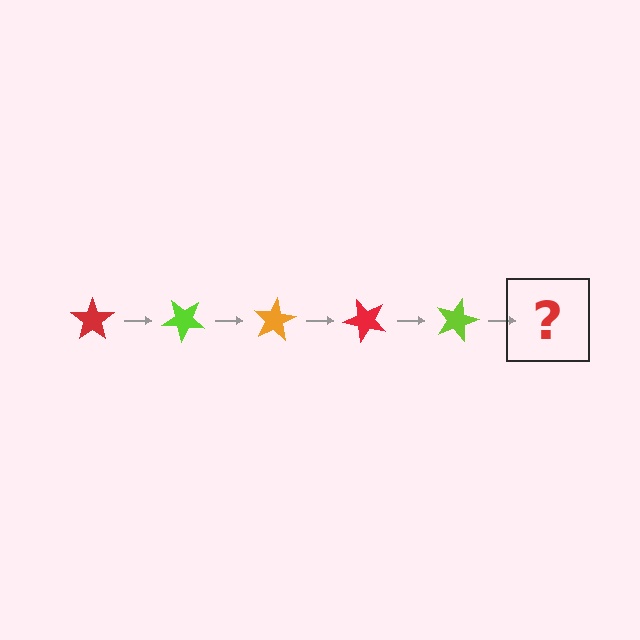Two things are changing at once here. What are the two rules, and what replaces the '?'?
The two rules are that it rotates 40 degrees each step and the color cycles through red, lime, and orange. The '?' should be an orange star, rotated 200 degrees from the start.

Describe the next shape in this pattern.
It should be an orange star, rotated 200 degrees from the start.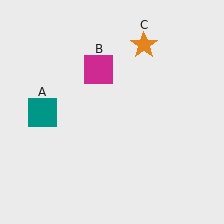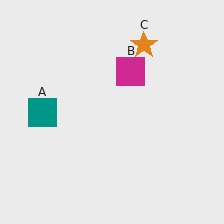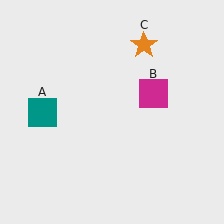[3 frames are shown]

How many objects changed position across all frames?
1 object changed position: magenta square (object B).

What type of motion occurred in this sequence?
The magenta square (object B) rotated clockwise around the center of the scene.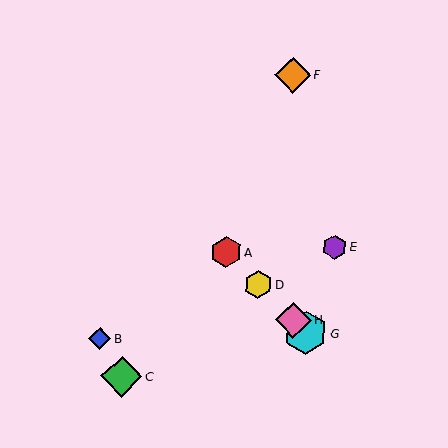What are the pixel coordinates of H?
Object H is at (293, 320).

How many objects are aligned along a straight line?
4 objects (A, D, G, H) are aligned along a straight line.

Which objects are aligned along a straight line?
Objects A, D, G, H are aligned along a straight line.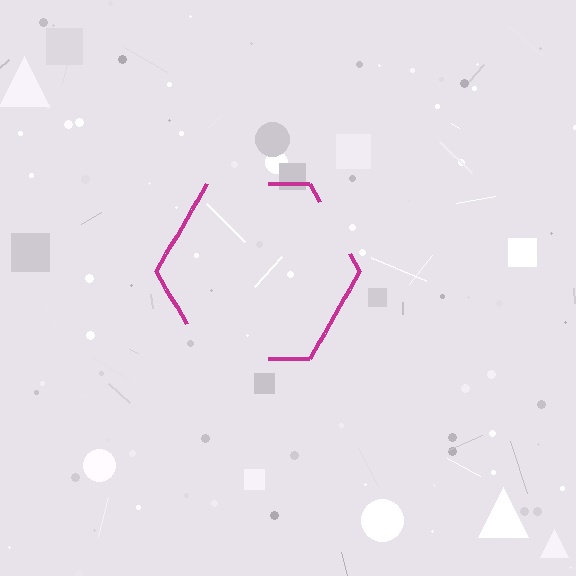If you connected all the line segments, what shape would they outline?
They would outline a hexagon.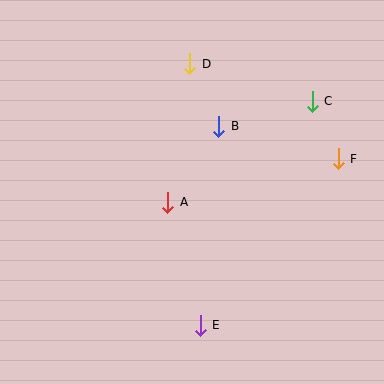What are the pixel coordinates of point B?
Point B is at (219, 126).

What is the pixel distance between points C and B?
The distance between C and B is 97 pixels.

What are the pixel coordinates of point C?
Point C is at (312, 101).